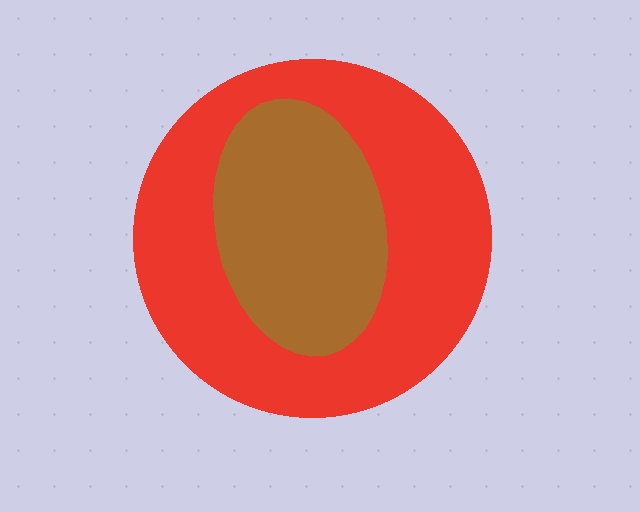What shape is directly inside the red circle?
The brown ellipse.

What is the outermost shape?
The red circle.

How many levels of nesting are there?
2.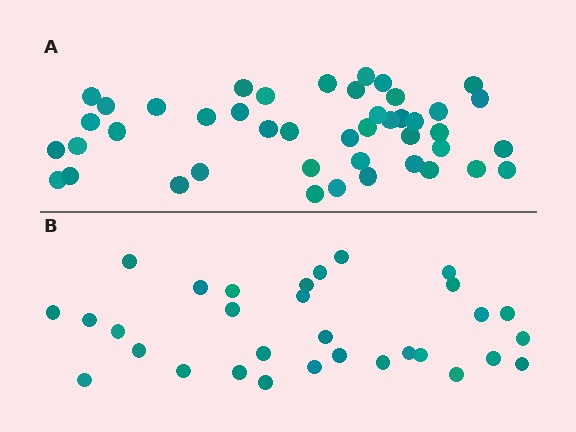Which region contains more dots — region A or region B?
Region A (the top region) has more dots.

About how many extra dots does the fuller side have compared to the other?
Region A has approximately 15 more dots than region B.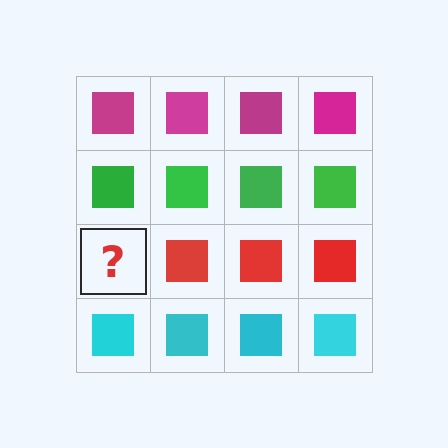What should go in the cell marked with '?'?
The missing cell should contain a red square.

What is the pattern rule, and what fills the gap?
The rule is that each row has a consistent color. The gap should be filled with a red square.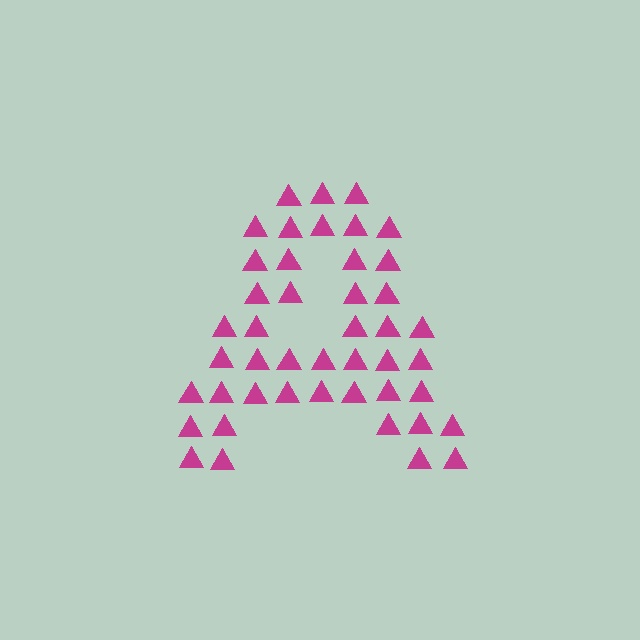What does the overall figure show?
The overall figure shows the letter A.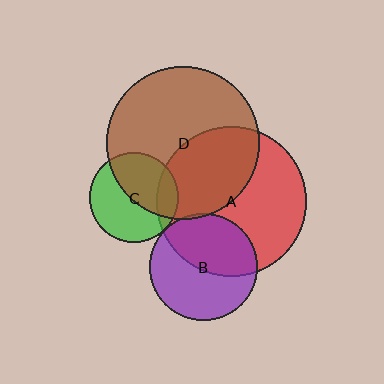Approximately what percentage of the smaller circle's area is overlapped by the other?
Approximately 5%.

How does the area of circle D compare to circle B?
Approximately 2.0 times.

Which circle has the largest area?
Circle D (brown).